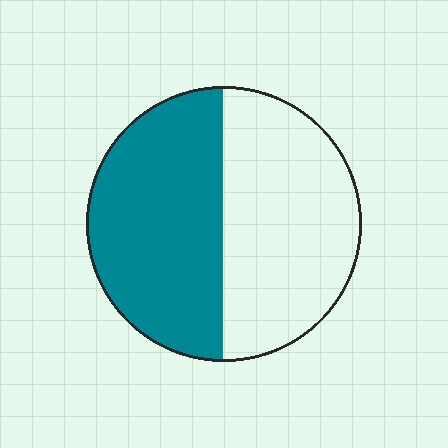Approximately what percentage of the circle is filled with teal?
Approximately 50%.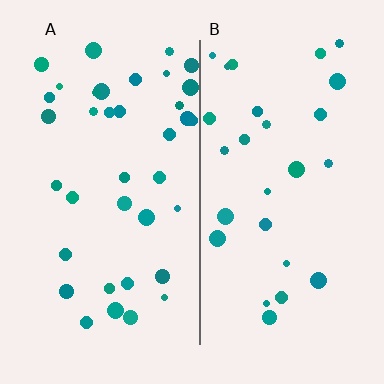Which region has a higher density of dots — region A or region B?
A (the left).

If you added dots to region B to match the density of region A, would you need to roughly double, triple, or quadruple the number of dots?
Approximately double.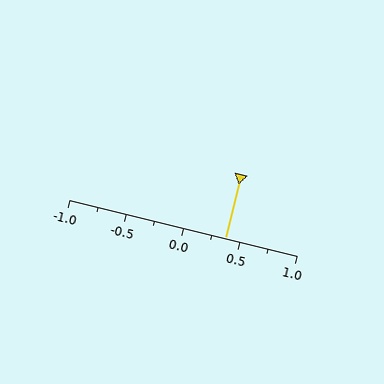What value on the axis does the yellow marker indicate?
The marker indicates approximately 0.38.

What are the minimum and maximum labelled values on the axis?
The axis runs from -1.0 to 1.0.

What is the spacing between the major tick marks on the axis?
The major ticks are spaced 0.5 apart.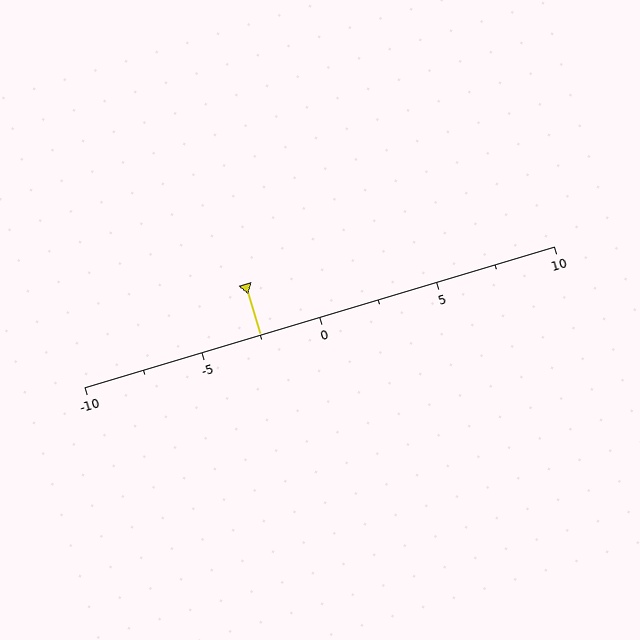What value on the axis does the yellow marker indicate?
The marker indicates approximately -2.5.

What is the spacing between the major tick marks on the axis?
The major ticks are spaced 5 apart.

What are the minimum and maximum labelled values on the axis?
The axis runs from -10 to 10.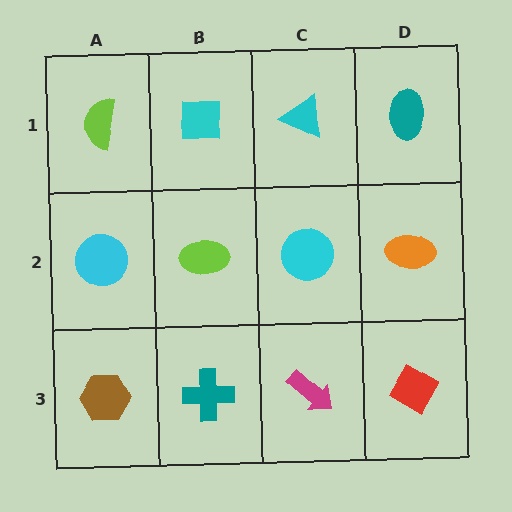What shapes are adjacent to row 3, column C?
A cyan circle (row 2, column C), a teal cross (row 3, column B), a red diamond (row 3, column D).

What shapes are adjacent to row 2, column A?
A lime semicircle (row 1, column A), a brown hexagon (row 3, column A), a lime ellipse (row 2, column B).